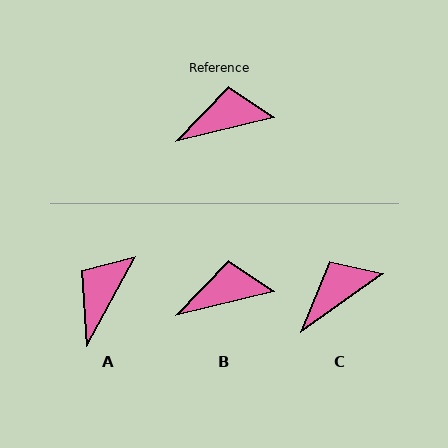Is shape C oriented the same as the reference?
No, it is off by about 22 degrees.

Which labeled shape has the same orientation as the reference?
B.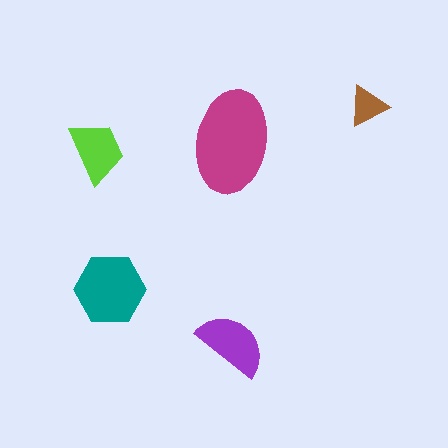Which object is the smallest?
The brown triangle.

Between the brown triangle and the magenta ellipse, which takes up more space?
The magenta ellipse.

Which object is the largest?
The magenta ellipse.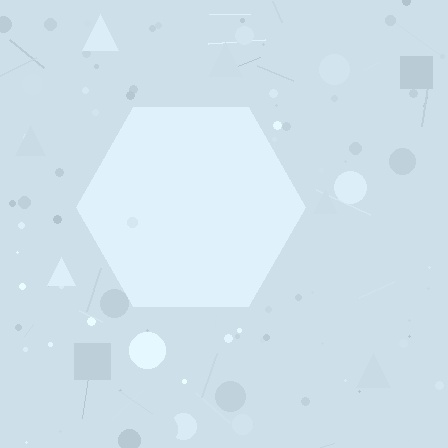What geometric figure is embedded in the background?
A hexagon is embedded in the background.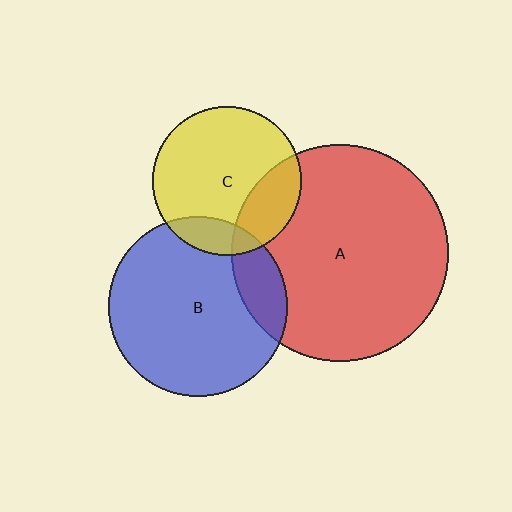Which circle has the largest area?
Circle A (red).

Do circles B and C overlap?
Yes.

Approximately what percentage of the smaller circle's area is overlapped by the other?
Approximately 15%.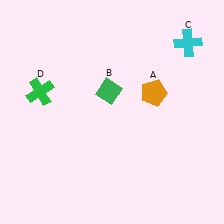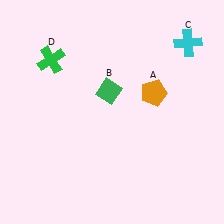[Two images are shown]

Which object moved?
The green cross (D) moved up.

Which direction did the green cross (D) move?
The green cross (D) moved up.